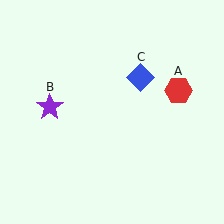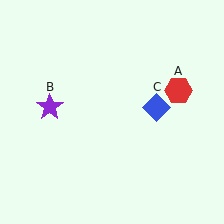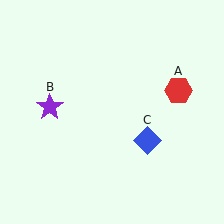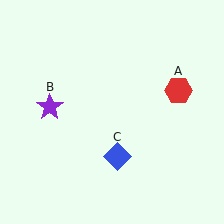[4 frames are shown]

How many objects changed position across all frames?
1 object changed position: blue diamond (object C).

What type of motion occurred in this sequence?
The blue diamond (object C) rotated clockwise around the center of the scene.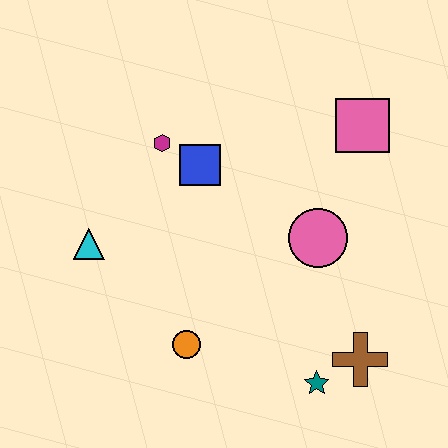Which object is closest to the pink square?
The pink circle is closest to the pink square.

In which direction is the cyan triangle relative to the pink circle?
The cyan triangle is to the left of the pink circle.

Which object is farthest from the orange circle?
The pink square is farthest from the orange circle.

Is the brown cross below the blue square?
Yes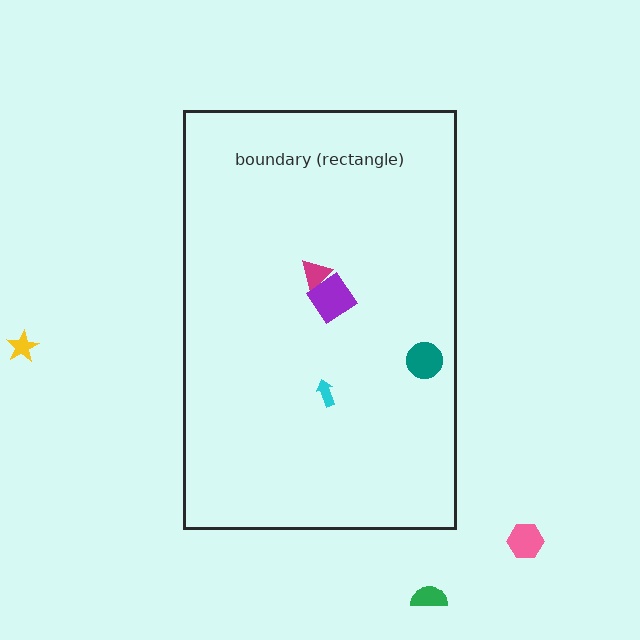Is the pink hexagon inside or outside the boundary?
Outside.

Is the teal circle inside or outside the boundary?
Inside.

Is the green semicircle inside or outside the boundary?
Outside.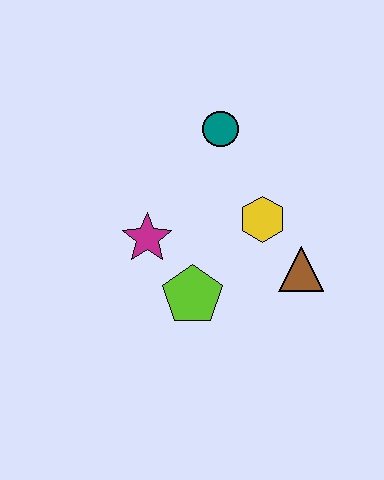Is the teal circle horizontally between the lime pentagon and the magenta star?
No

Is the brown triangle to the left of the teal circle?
No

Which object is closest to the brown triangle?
The yellow hexagon is closest to the brown triangle.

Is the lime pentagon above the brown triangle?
No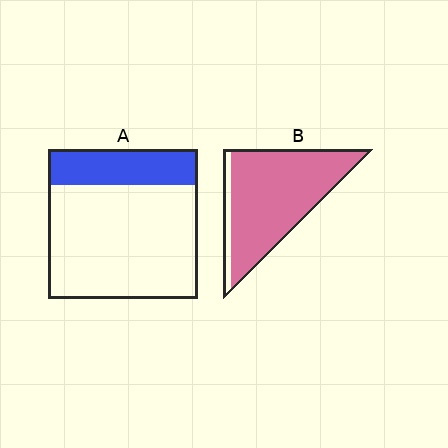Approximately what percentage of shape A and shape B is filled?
A is approximately 25% and B is approximately 90%.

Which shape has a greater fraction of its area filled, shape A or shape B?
Shape B.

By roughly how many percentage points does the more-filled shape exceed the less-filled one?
By roughly 65 percentage points (B over A).